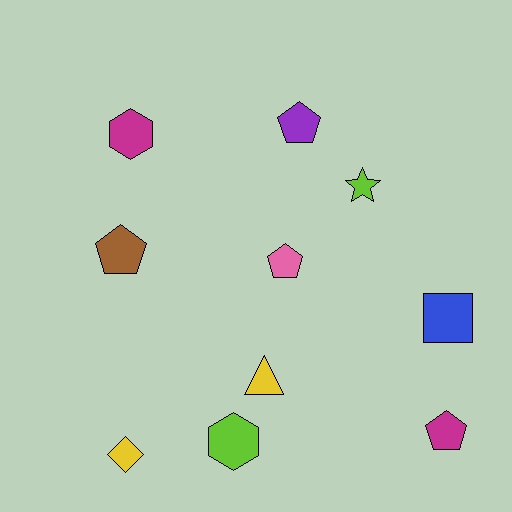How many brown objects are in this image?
There is 1 brown object.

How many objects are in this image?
There are 10 objects.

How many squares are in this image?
There is 1 square.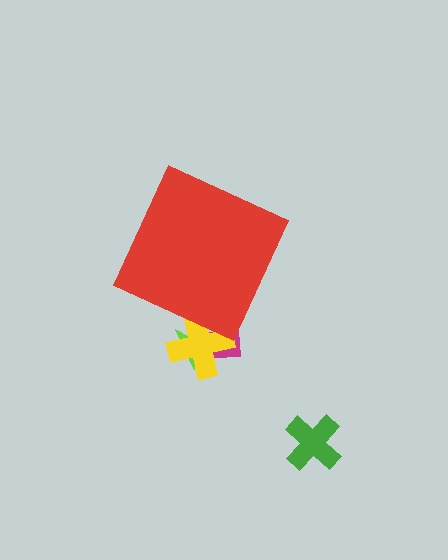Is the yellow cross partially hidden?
Yes, the yellow cross is partially hidden behind the red diamond.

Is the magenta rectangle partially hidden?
Yes, the magenta rectangle is partially hidden behind the red diamond.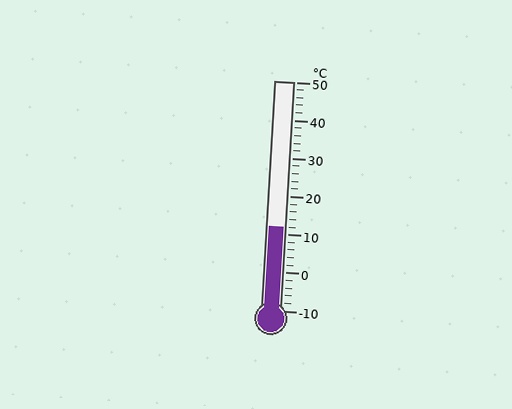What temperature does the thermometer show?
The thermometer shows approximately 12°C.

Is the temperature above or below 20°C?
The temperature is below 20°C.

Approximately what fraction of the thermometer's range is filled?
The thermometer is filled to approximately 35% of its range.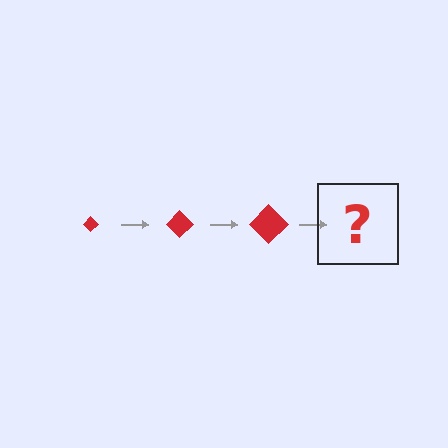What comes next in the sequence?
The next element should be a red diamond, larger than the previous one.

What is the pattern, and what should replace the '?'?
The pattern is that the diamond gets progressively larger each step. The '?' should be a red diamond, larger than the previous one.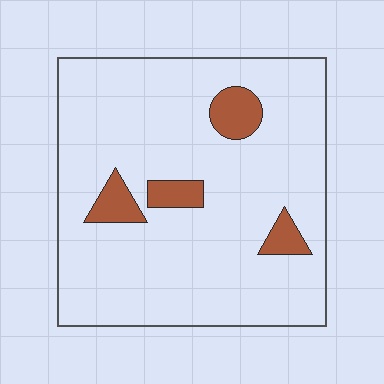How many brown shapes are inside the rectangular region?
4.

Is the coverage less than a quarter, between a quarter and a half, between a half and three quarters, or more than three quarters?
Less than a quarter.